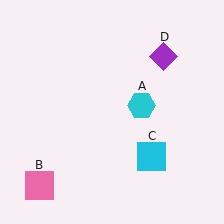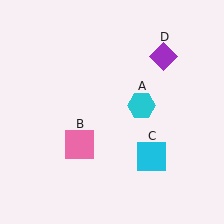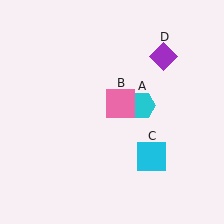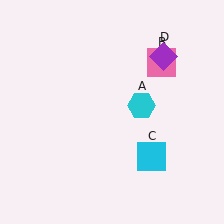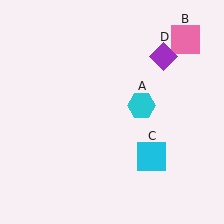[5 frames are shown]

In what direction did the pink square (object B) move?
The pink square (object B) moved up and to the right.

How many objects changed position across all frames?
1 object changed position: pink square (object B).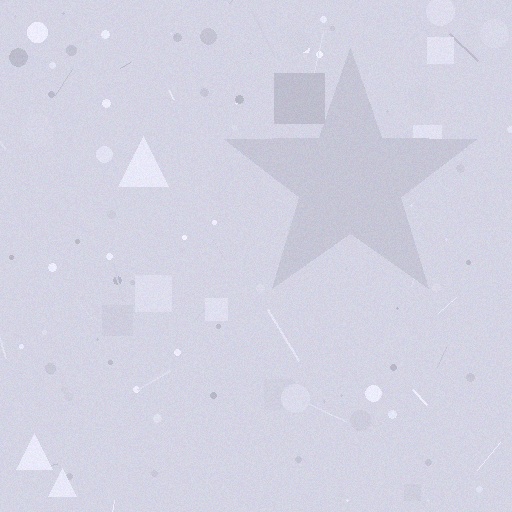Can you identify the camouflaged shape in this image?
The camouflaged shape is a star.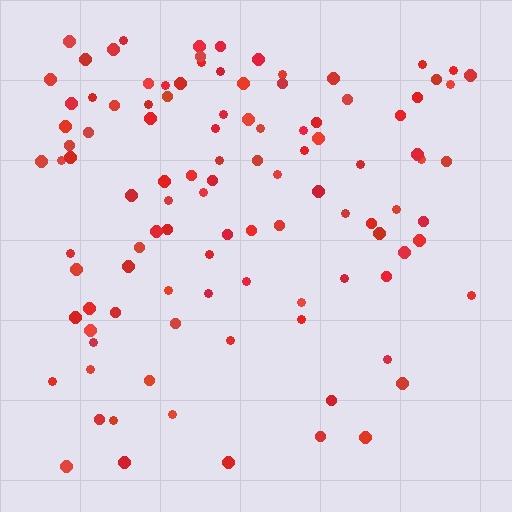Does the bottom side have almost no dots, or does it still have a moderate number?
Still a moderate number, just noticeably fewer than the top.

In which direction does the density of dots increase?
From bottom to top, with the top side densest.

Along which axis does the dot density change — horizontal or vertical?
Vertical.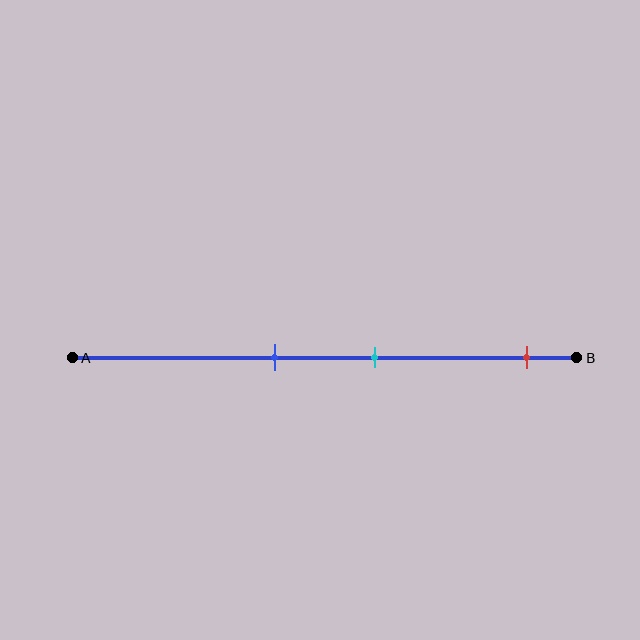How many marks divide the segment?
There are 3 marks dividing the segment.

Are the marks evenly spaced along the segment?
No, the marks are not evenly spaced.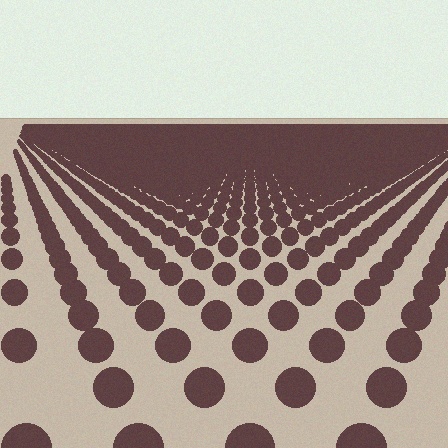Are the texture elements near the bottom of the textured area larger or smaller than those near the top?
Larger. Near the bottom, elements are closer to the viewer and appear at a bigger on-screen size.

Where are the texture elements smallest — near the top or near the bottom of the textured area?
Near the top.